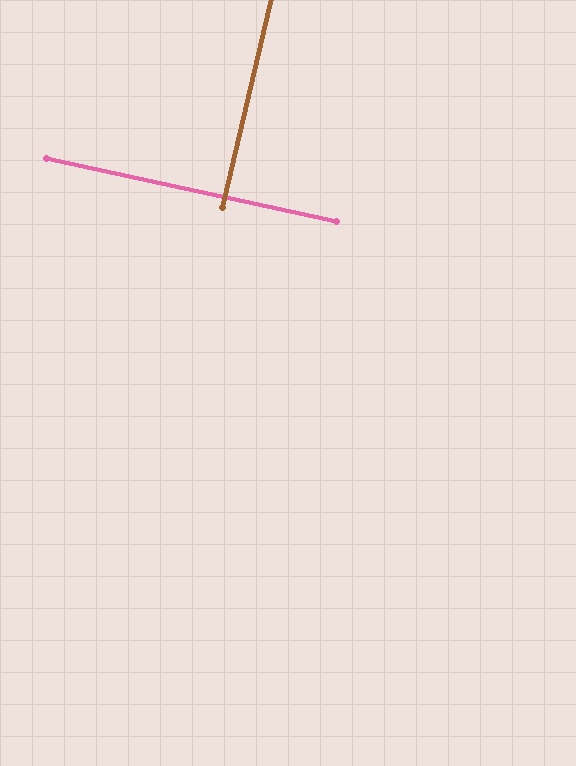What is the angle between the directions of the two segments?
Approximately 89 degrees.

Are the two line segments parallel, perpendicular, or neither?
Perpendicular — they meet at approximately 89°.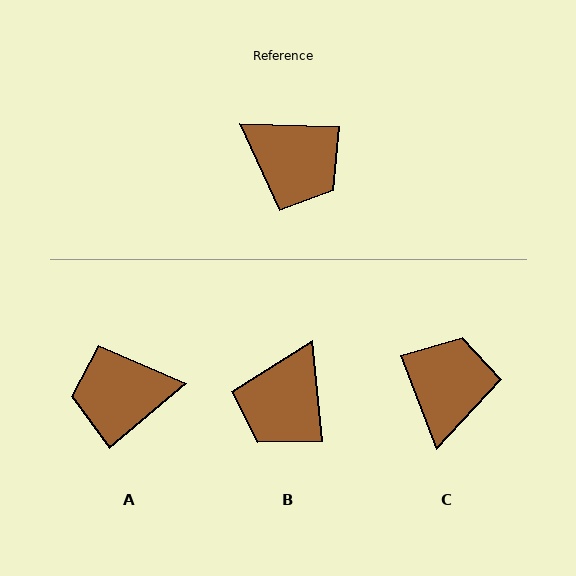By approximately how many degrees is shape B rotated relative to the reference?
Approximately 83 degrees clockwise.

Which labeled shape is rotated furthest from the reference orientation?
A, about 138 degrees away.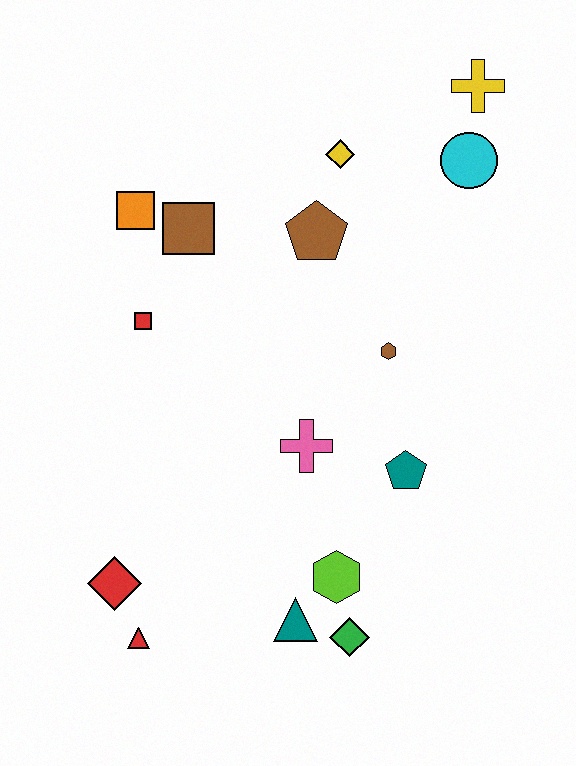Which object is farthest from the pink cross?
The yellow cross is farthest from the pink cross.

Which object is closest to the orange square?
The brown square is closest to the orange square.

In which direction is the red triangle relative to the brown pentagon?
The red triangle is below the brown pentagon.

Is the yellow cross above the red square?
Yes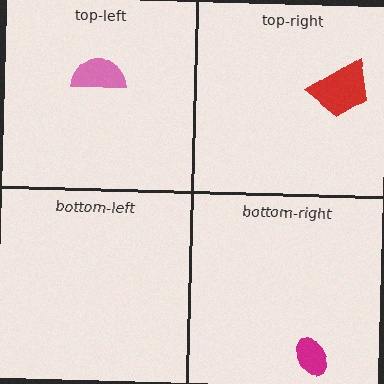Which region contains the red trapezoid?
The top-right region.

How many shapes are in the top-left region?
1.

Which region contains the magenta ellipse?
The bottom-right region.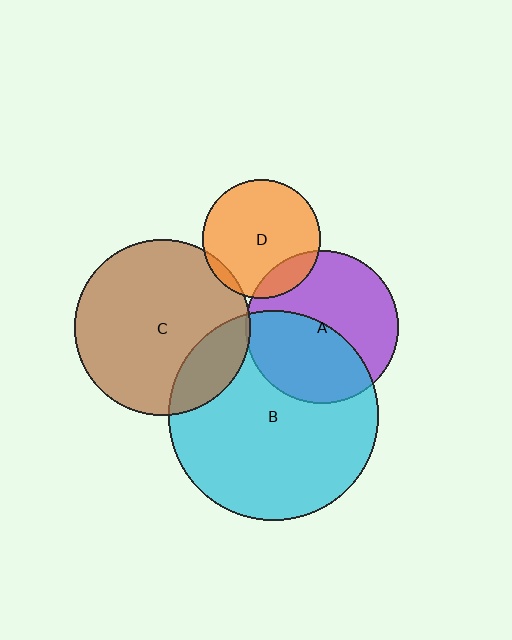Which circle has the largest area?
Circle B (cyan).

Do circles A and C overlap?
Yes.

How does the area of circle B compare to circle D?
Approximately 3.1 times.